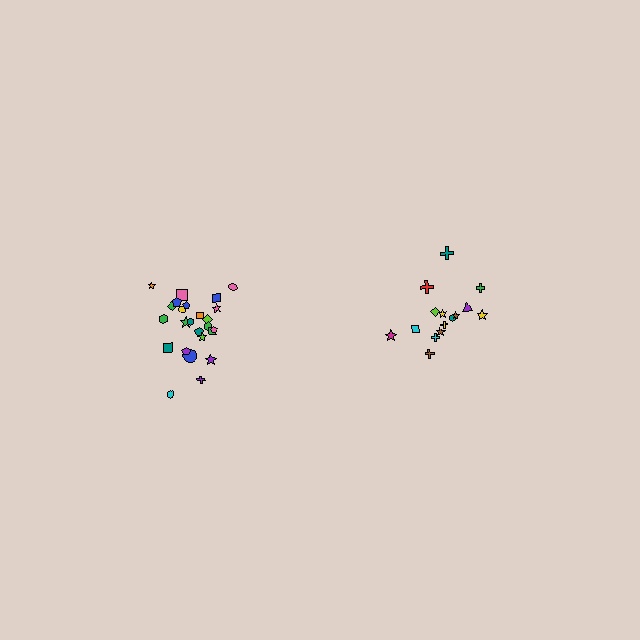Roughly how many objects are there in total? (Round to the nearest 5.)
Roughly 40 objects in total.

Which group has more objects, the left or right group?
The left group.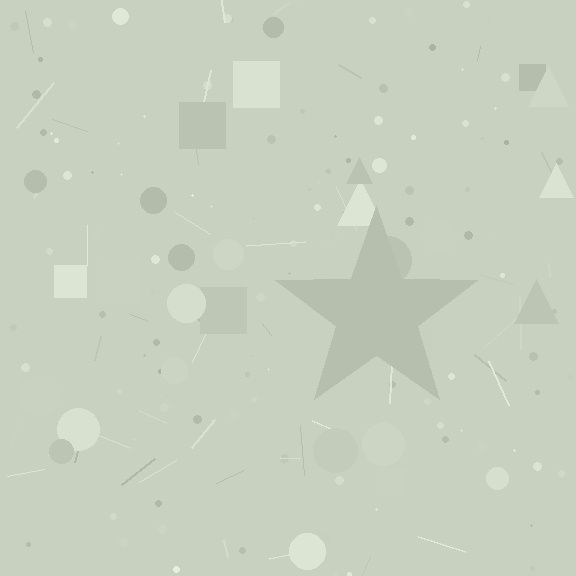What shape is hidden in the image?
A star is hidden in the image.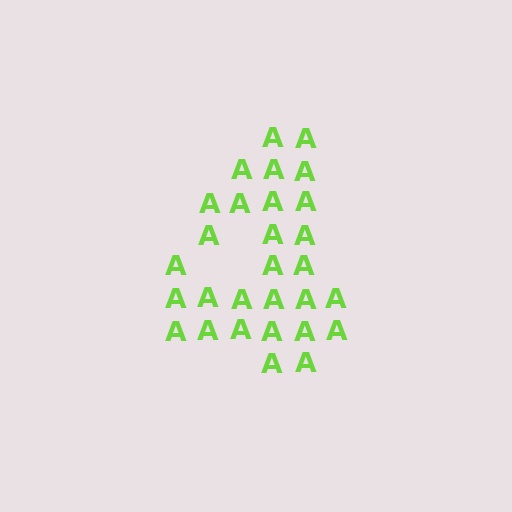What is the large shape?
The large shape is the digit 4.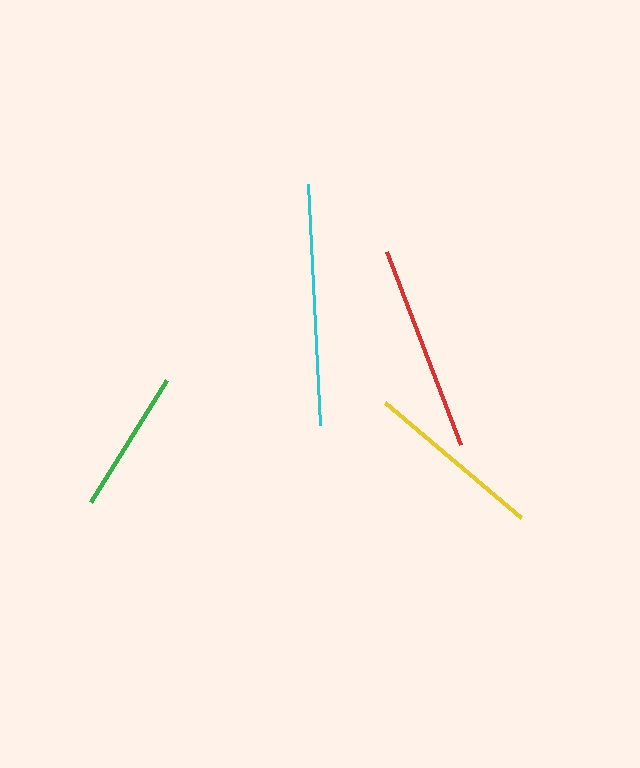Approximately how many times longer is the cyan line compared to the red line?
The cyan line is approximately 1.2 times the length of the red line.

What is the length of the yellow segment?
The yellow segment is approximately 179 pixels long.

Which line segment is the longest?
The cyan line is the longest at approximately 241 pixels.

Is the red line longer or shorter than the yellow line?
The red line is longer than the yellow line.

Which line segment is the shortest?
The green line is the shortest at approximately 144 pixels.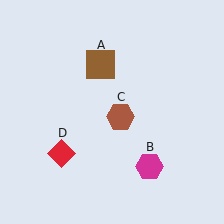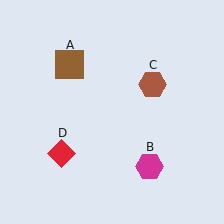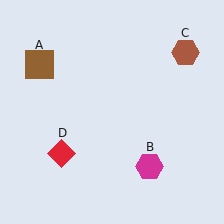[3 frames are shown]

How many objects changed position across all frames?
2 objects changed position: brown square (object A), brown hexagon (object C).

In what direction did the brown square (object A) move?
The brown square (object A) moved left.